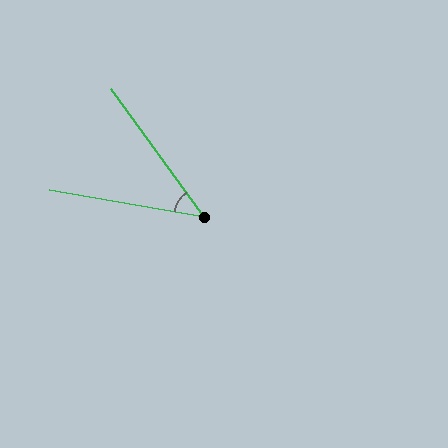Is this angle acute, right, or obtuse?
It is acute.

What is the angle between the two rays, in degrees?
Approximately 44 degrees.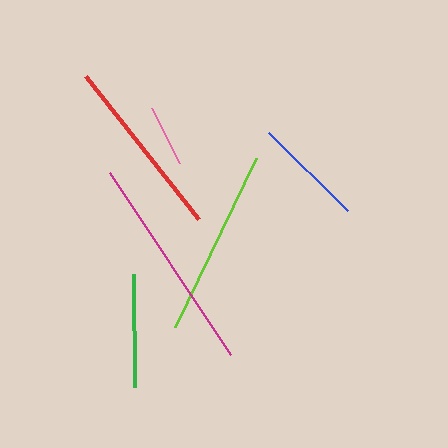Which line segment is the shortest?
The pink line is the shortest at approximately 62 pixels.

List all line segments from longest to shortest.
From longest to shortest: magenta, lime, red, green, blue, pink.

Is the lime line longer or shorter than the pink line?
The lime line is longer than the pink line.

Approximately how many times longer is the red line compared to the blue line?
The red line is approximately 1.6 times the length of the blue line.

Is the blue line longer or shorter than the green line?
The green line is longer than the blue line.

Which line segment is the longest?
The magenta line is the longest at approximately 219 pixels.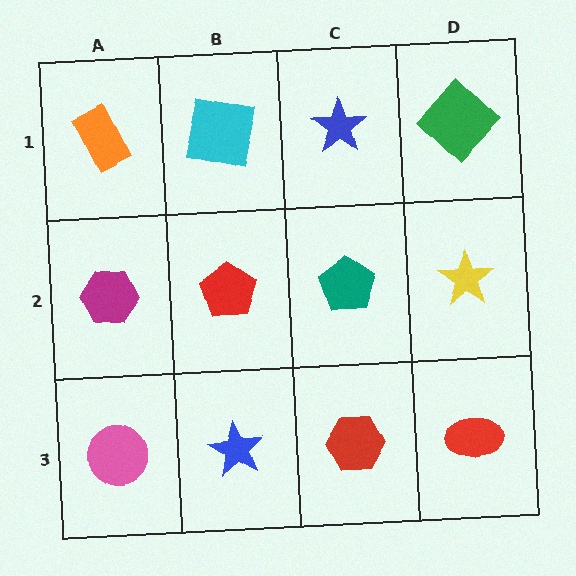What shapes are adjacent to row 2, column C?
A blue star (row 1, column C), a red hexagon (row 3, column C), a red pentagon (row 2, column B), a yellow star (row 2, column D).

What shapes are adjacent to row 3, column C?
A teal pentagon (row 2, column C), a blue star (row 3, column B), a red ellipse (row 3, column D).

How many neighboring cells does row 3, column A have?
2.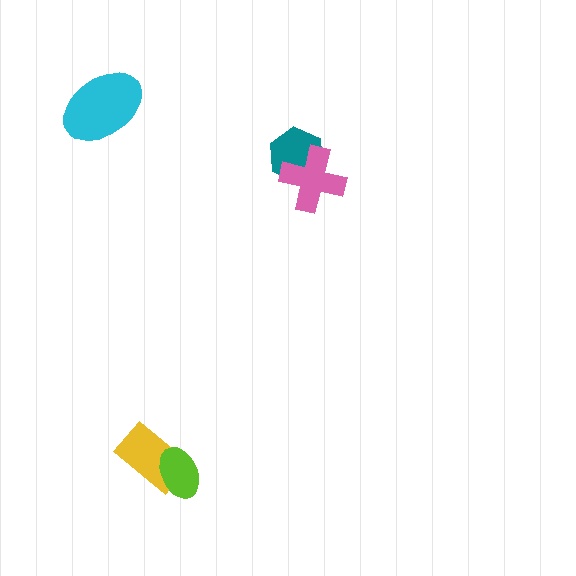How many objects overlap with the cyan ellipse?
0 objects overlap with the cyan ellipse.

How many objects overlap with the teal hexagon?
1 object overlaps with the teal hexagon.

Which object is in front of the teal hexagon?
The pink cross is in front of the teal hexagon.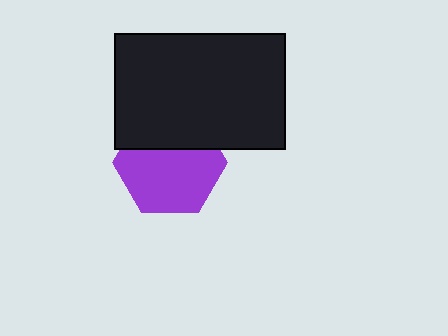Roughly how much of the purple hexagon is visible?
Most of it is visible (roughly 67%).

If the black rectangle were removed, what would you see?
You would see the complete purple hexagon.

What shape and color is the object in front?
The object in front is a black rectangle.